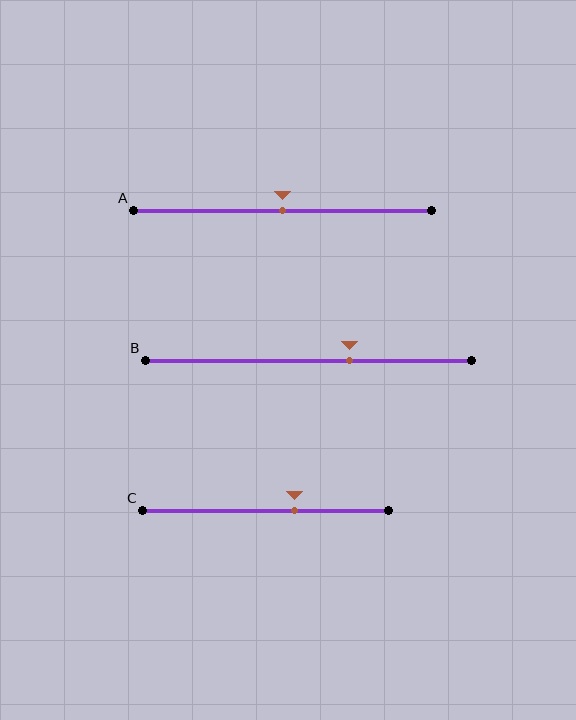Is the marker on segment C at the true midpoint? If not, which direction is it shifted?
No, the marker on segment C is shifted to the right by about 12% of the segment length.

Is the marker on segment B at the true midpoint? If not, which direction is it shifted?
No, the marker on segment B is shifted to the right by about 13% of the segment length.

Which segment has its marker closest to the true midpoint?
Segment A has its marker closest to the true midpoint.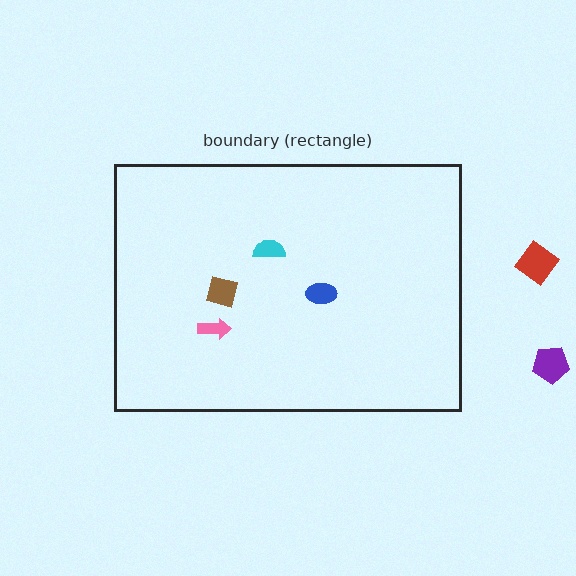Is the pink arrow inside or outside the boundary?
Inside.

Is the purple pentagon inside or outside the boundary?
Outside.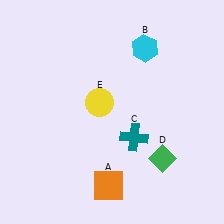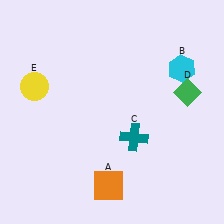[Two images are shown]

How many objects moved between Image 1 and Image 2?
3 objects moved between the two images.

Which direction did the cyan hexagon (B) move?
The cyan hexagon (B) moved right.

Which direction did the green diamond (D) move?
The green diamond (D) moved up.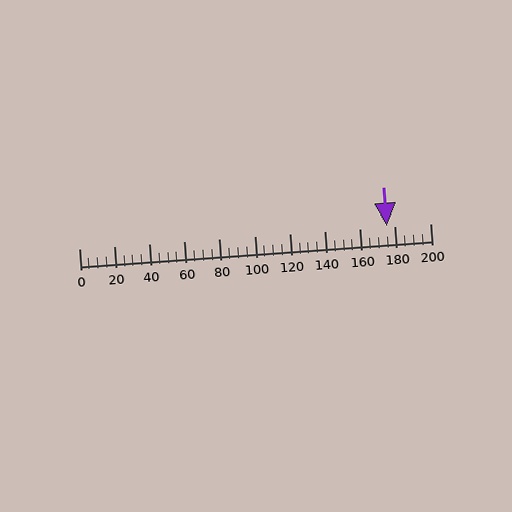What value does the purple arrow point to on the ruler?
The purple arrow points to approximately 175.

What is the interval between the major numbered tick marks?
The major tick marks are spaced 20 units apart.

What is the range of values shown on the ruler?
The ruler shows values from 0 to 200.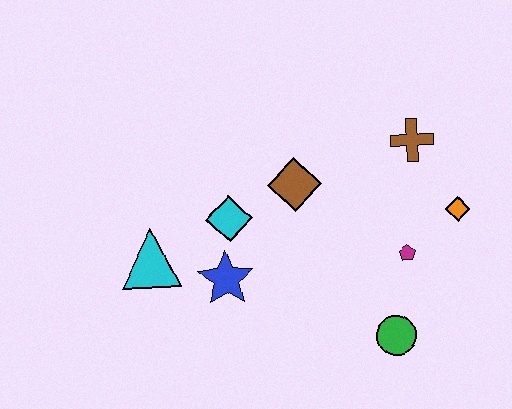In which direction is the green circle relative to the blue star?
The green circle is to the right of the blue star.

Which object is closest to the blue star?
The cyan diamond is closest to the blue star.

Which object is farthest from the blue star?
The orange diamond is farthest from the blue star.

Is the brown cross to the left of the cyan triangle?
No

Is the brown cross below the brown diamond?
No